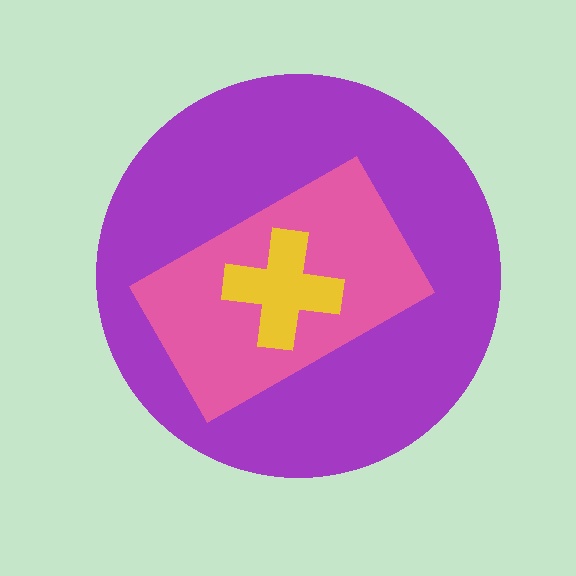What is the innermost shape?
The yellow cross.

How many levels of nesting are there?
3.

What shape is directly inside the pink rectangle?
The yellow cross.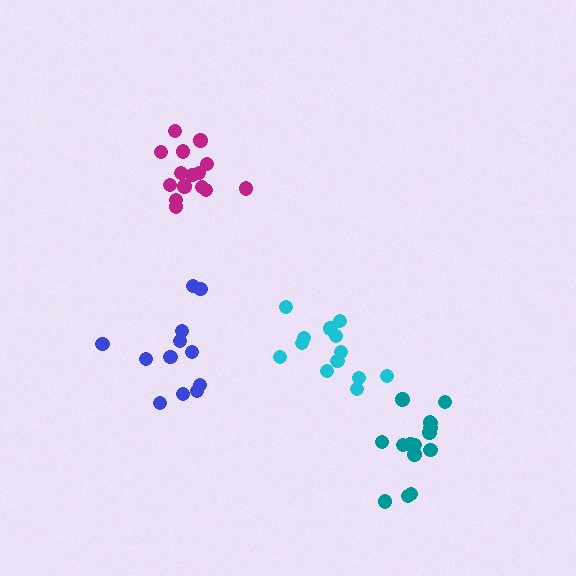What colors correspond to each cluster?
The clusters are colored: cyan, teal, magenta, blue.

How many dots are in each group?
Group 1: 13 dots, Group 2: 15 dots, Group 3: 15 dots, Group 4: 12 dots (55 total).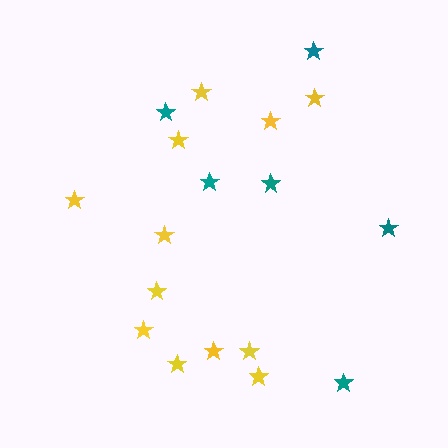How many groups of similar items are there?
There are 2 groups: one group of yellow stars (12) and one group of teal stars (6).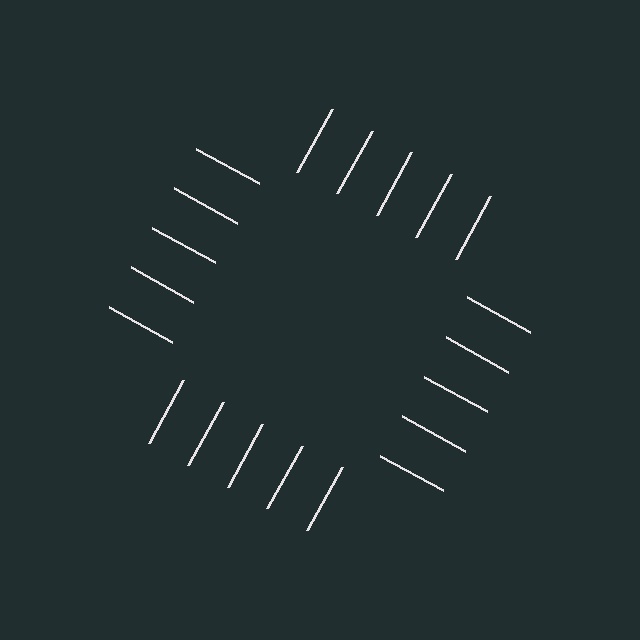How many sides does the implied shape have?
4 sides — the line-ends trace a square.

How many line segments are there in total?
20 — 5 along each of the 4 edges.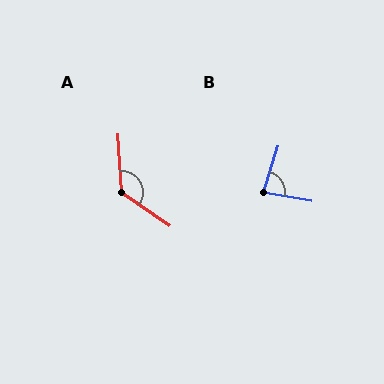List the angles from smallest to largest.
B (83°), A (128°).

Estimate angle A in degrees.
Approximately 128 degrees.